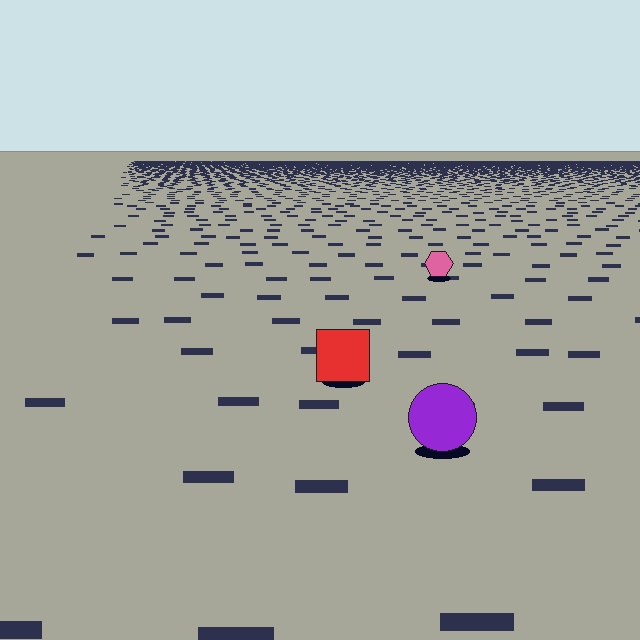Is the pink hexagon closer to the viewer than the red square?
No. The red square is closer — you can tell from the texture gradient: the ground texture is coarser near it.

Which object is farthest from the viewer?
The pink hexagon is farthest from the viewer. It appears smaller and the ground texture around it is denser.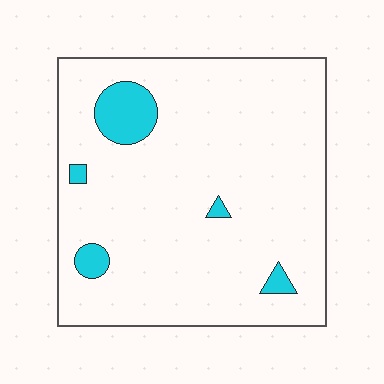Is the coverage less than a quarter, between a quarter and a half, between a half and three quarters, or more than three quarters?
Less than a quarter.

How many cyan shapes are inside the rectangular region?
5.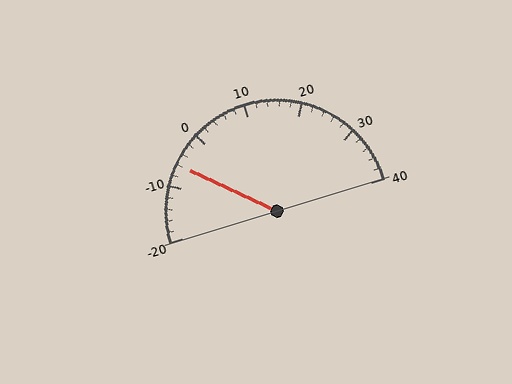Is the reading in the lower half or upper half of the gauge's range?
The reading is in the lower half of the range (-20 to 40).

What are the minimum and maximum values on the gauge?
The gauge ranges from -20 to 40.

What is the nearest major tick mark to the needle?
The nearest major tick mark is -10.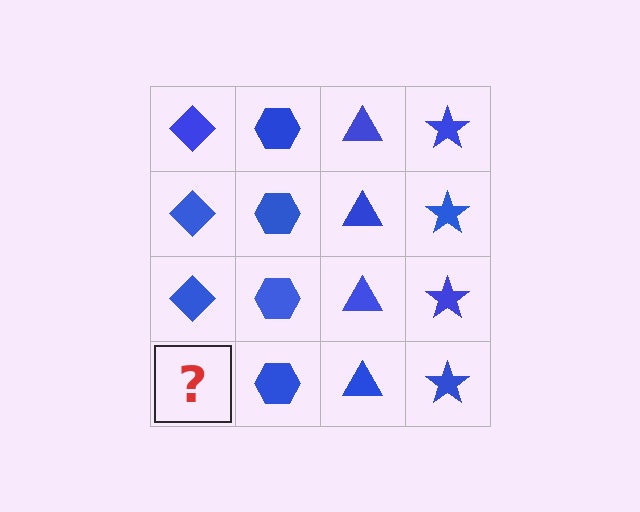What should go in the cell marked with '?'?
The missing cell should contain a blue diamond.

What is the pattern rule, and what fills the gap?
The rule is that each column has a consistent shape. The gap should be filled with a blue diamond.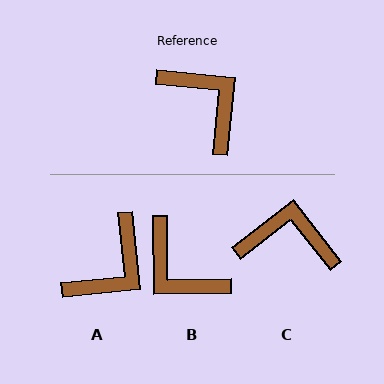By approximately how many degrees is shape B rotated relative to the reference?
Approximately 174 degrees clockwise.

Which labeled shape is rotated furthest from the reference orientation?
B, about 174 degrees away.